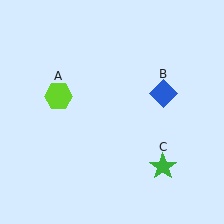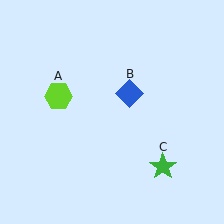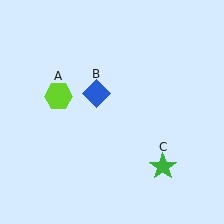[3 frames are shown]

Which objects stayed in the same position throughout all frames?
Lime hexagon (object A) and green star (object C) remained stationary.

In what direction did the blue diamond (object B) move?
The blue diamond (object B) moved left.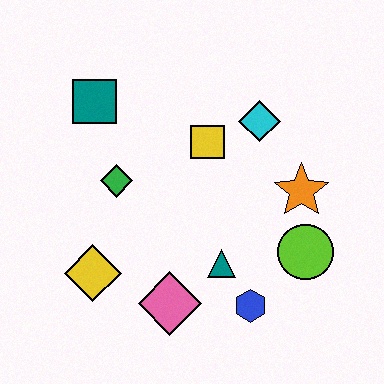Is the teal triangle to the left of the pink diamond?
No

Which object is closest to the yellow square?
The cyan diamond is closest to the yellow square.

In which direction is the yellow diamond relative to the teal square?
The yellow diamond is below the teal square.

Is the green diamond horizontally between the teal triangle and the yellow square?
No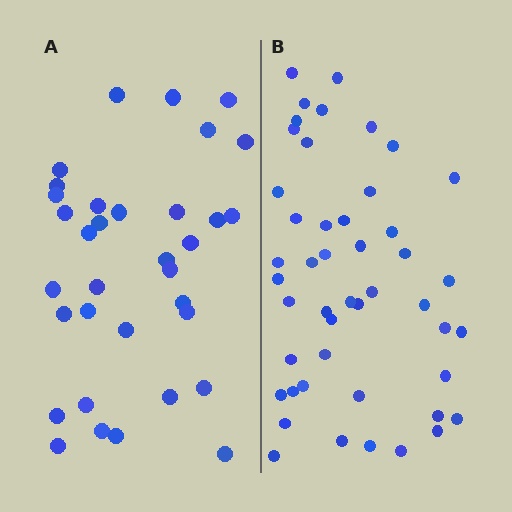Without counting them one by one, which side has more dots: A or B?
Region B (the right region) has more dots.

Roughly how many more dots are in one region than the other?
Region B has approximately 15 more dots than region A.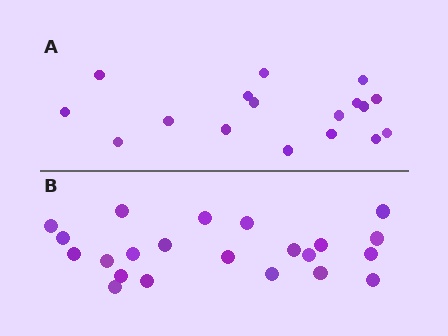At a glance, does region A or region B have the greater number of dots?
Region B (the bottom region) has more dots.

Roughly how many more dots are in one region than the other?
Region B has about 5 more dots than region A.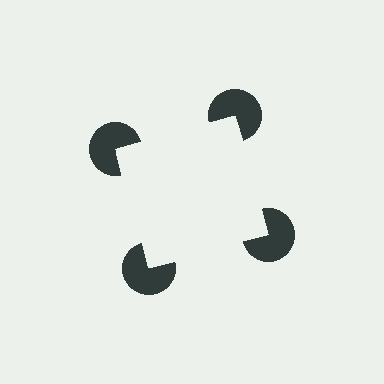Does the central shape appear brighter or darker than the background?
It typically appears slightly brighter than the background, even though no actual brightness change is drawn.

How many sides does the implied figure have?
4 sides.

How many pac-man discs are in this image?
There are 4 — one at each vertex of the illusory square.